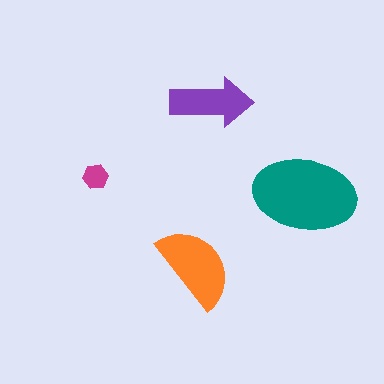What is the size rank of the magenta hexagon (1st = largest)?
4th.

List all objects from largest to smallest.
The teal ellipse, the orange semicircle, the purple arrow, the magenta hexagon.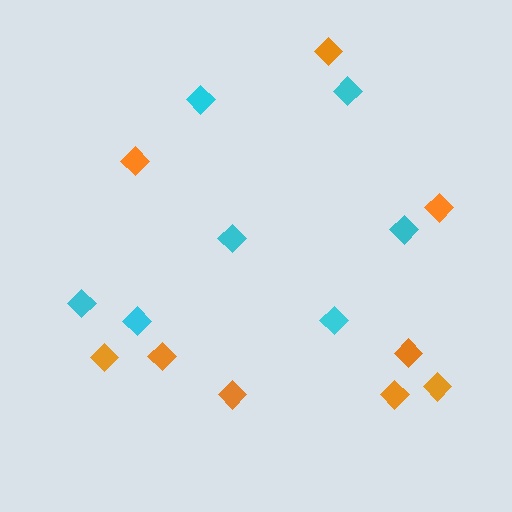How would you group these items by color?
There are 2 groups: one group of cyan diamonds (7) and one group of orange diamonds (9).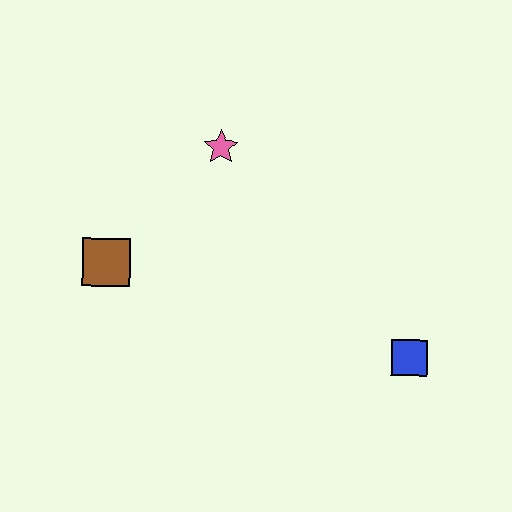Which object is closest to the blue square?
The pink star is closest to the blue square.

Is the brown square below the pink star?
Yes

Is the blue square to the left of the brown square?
No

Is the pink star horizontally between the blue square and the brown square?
Yes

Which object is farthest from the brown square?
The blue square is farthest from the brown square.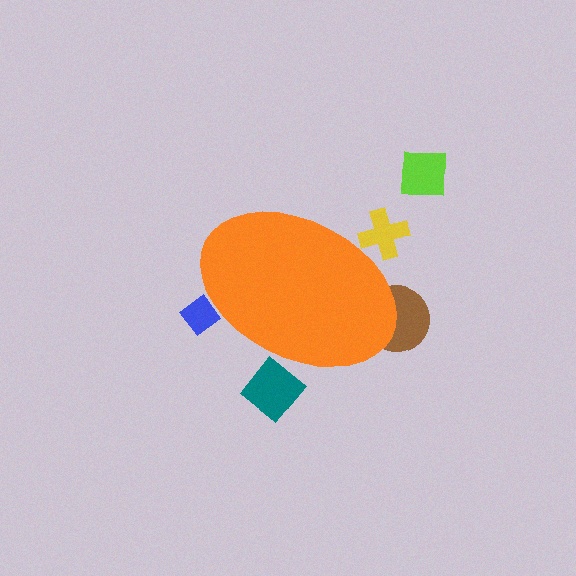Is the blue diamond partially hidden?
Yes, the blue diamond is partially hidden behind the orange ellipse.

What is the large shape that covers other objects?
An orange ellipse.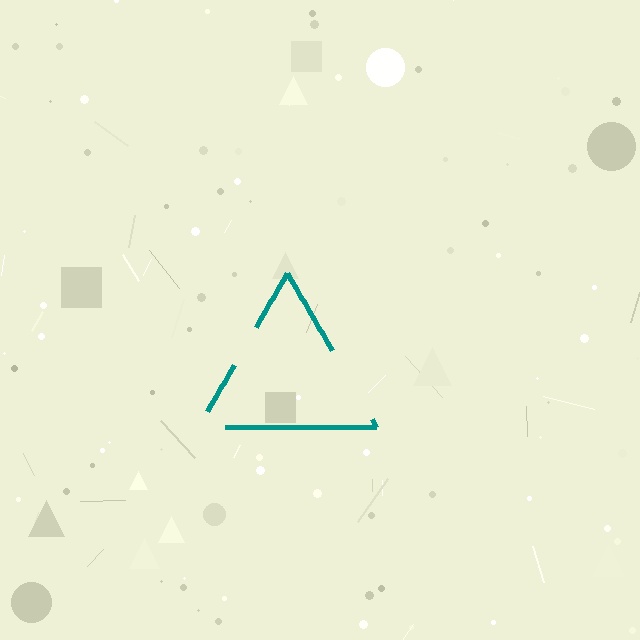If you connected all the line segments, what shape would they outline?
They would outline a triangle.